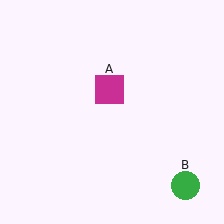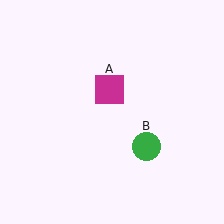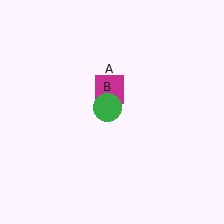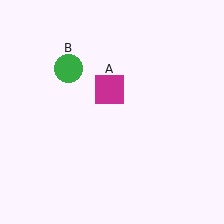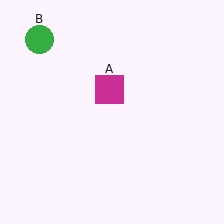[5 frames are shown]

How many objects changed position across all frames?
1 object changed position: green circle (object B).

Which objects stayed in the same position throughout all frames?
Magenta square (object A) remained stationary.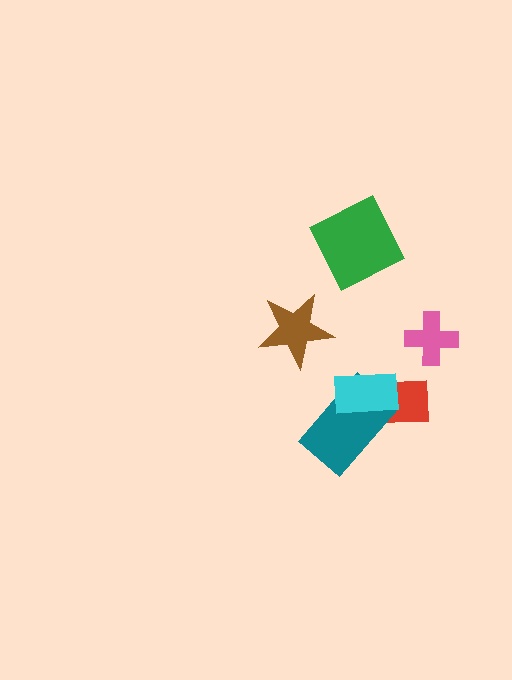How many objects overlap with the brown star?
0 objects overlap with the brown star.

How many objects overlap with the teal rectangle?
2 objects overlap with the teal rectangle.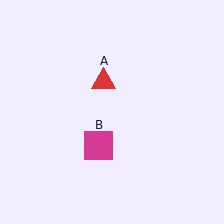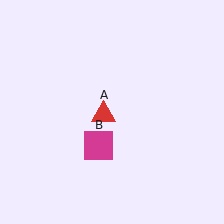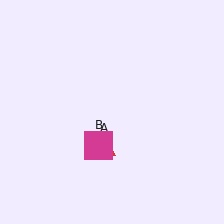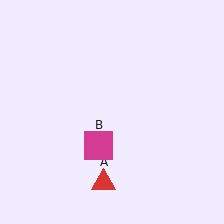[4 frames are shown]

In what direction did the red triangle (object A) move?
The red triangle (object A) moved down.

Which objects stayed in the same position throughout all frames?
Magenta square (object B) remained stationary.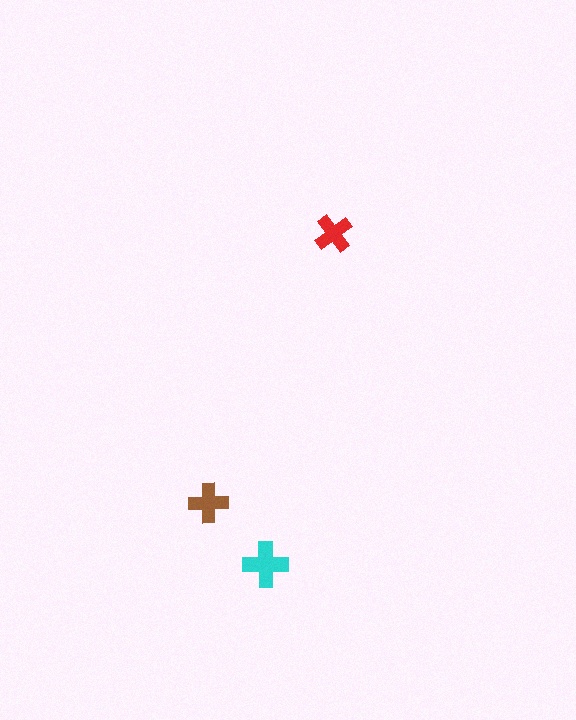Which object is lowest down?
The cyan cross is bottommost.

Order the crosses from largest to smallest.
the cyan one, the brown one, the red one.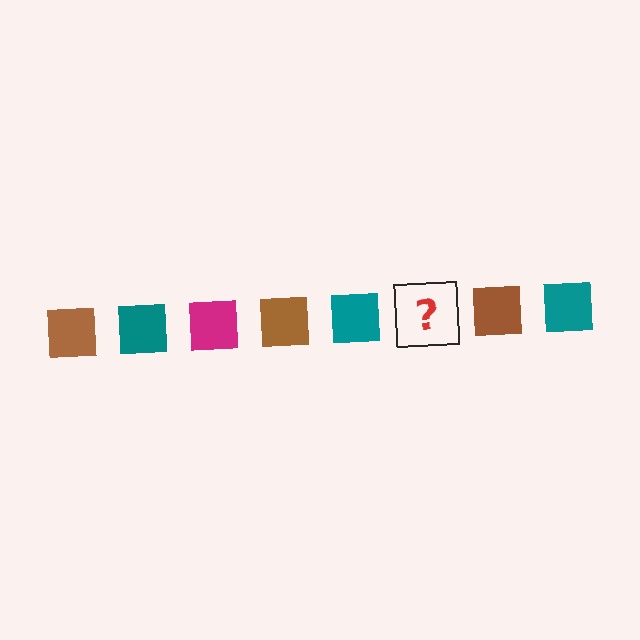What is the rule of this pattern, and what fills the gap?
The rule is that the pattern cycles through brown, teal, magenta squares. The gap should be filled with a magenta square.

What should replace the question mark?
The question mark should be replaced with a magenta square.